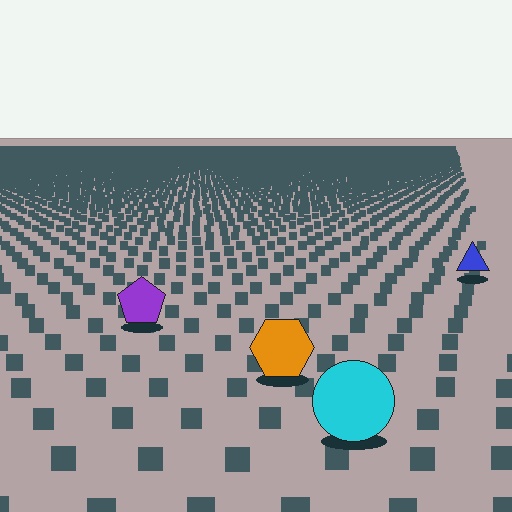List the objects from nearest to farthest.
From nearest to farthest: the cyan circle, the orange hexagon, the purple pentagon, the blue triangle.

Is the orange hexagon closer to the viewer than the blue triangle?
Yes. The orange hexagon is closer — you can tell from the texture gradient: the ground texture is coarser near it.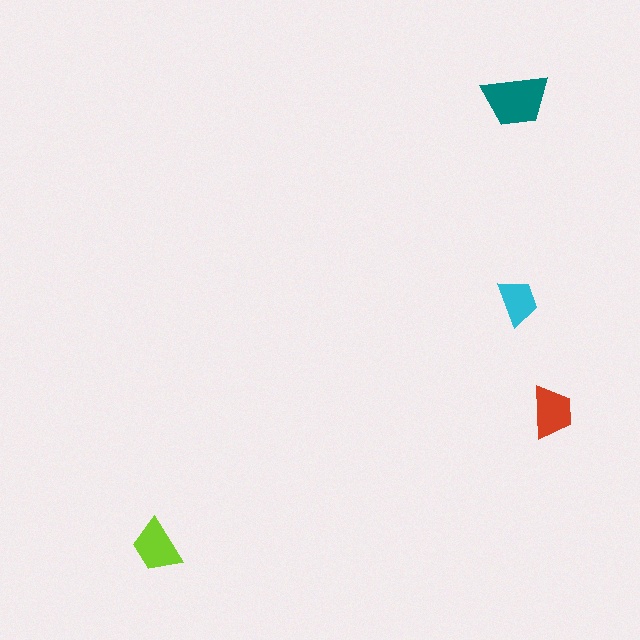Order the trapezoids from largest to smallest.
the teal one, the lime one, the red one, the cyan one.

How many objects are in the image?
There are 4 objects in the image.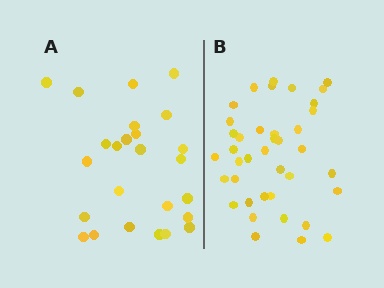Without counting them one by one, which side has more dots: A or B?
Region B (the right region) has more dots.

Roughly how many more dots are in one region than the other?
Region B has approximately 15 more dots than region A.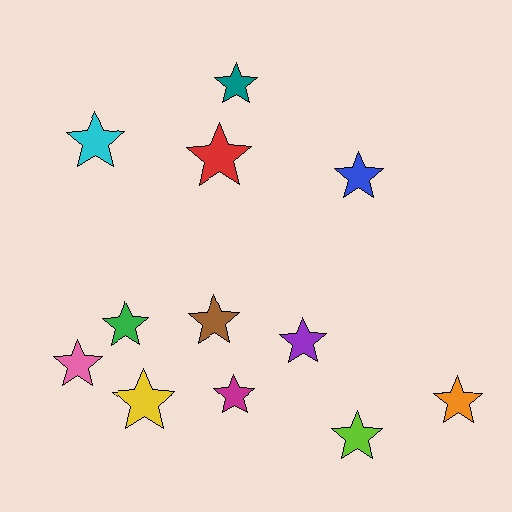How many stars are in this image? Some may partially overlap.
There are 12 stars.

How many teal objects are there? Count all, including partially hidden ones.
There is 1 teal object.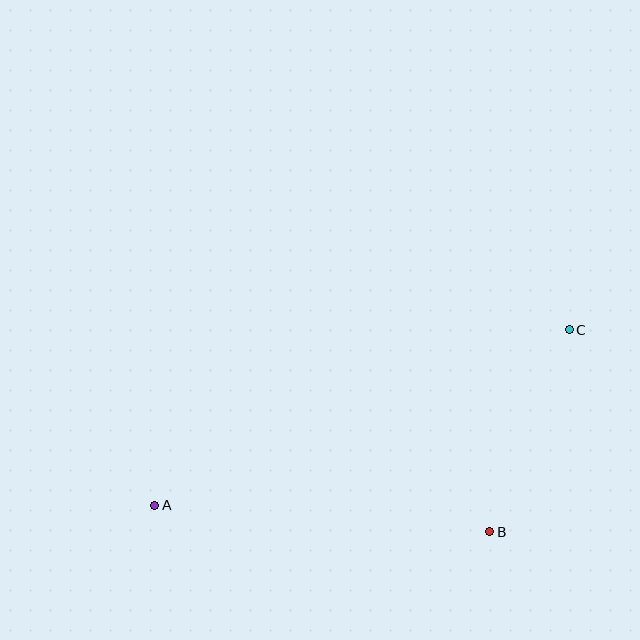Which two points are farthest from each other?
Points A and C are farthest from each other.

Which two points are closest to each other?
Points B and C are closest to each other.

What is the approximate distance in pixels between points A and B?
The distance between A and B is approximately 336 pixels.